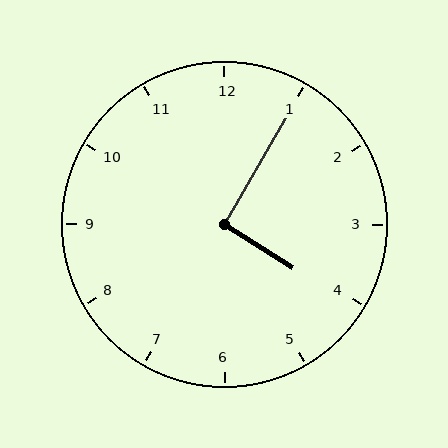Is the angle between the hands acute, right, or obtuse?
It is right.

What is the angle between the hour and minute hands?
Approximately 92 degrees.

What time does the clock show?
4:05.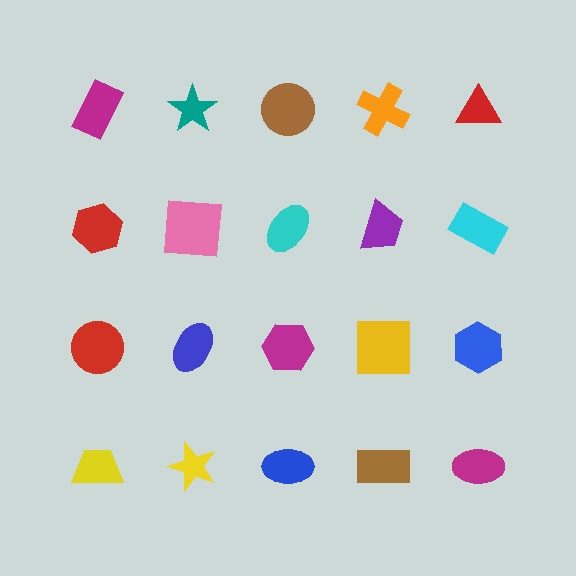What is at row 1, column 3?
A brown circle.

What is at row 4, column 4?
A brown rectangle.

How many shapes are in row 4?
5 shapes.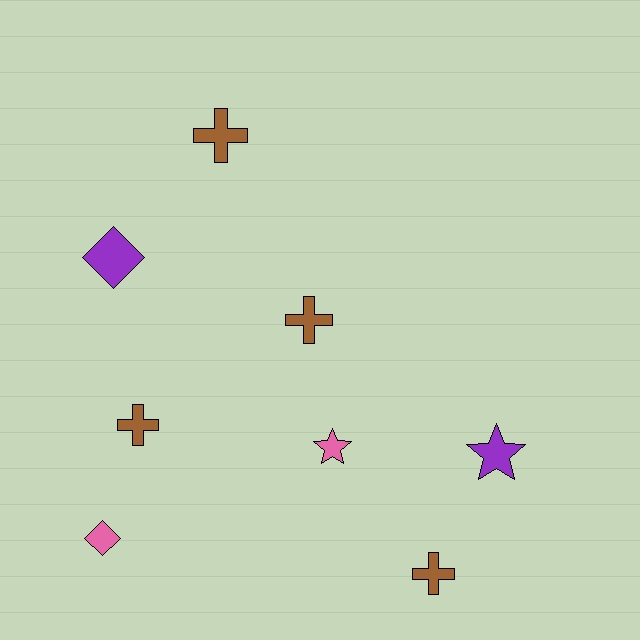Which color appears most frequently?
Brown, with 4 objects.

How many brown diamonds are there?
There are no brown diamonds.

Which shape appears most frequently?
Cross, with 4 objects.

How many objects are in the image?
There are 8 objects.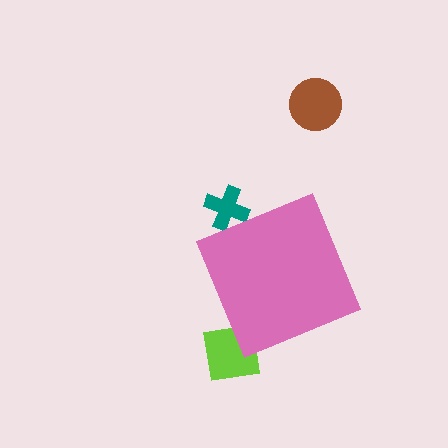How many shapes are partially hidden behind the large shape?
2 shapes are partially hidden.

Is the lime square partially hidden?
Yes, the lime square is partially hidden behind the pink diamond.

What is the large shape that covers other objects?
A pink diamond.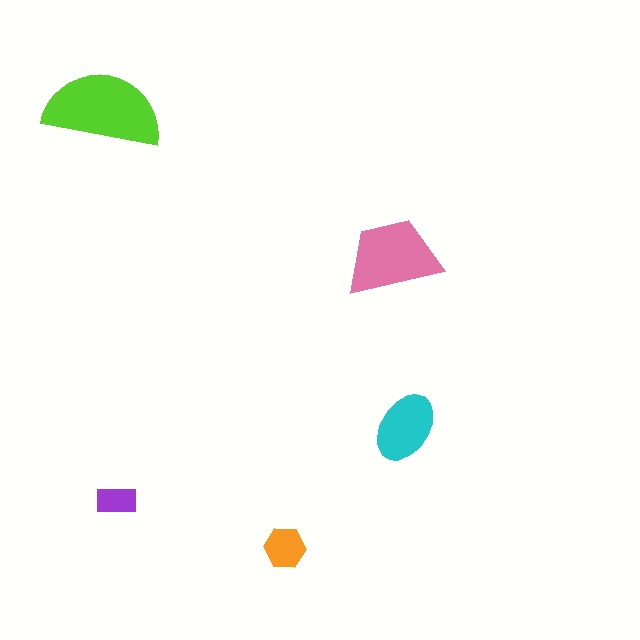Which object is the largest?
The lime semicircle.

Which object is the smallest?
The purple rectangle.